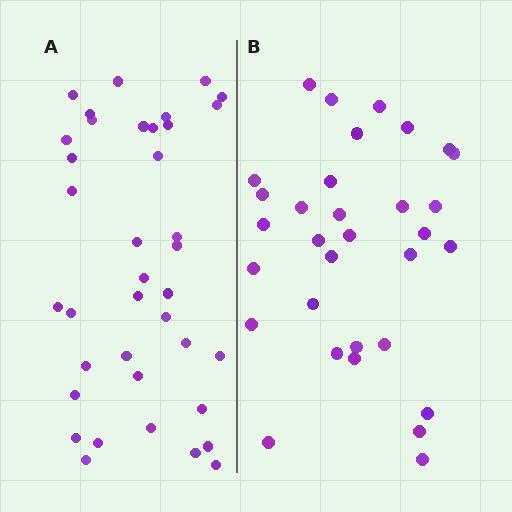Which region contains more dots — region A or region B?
Region A (the left region) has more dots.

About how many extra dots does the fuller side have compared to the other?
Region A has about 6 more dots than region B.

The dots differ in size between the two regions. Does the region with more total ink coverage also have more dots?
No. Region B has more total ink coverage because its dots are larger, but region A actually contains more individual dots. Total area can be misleading — the number of items is what matters here.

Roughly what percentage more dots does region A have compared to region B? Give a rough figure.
About 20% more.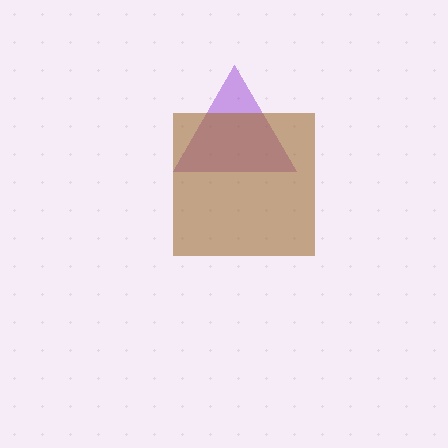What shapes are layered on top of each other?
The layered shapes are: a purple triangle, a brown square.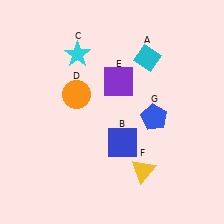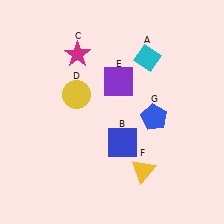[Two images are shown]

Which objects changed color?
C changed from cyan to magenta. D changed from orange to yellow.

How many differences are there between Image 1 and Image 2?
There are 2 differences between the two images.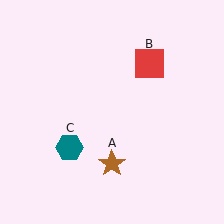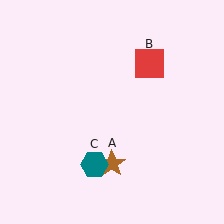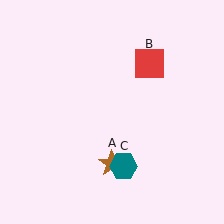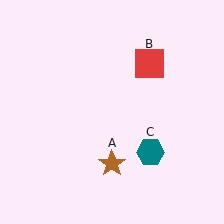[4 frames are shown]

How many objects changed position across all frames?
1 object changed position: teal hexagon (object C).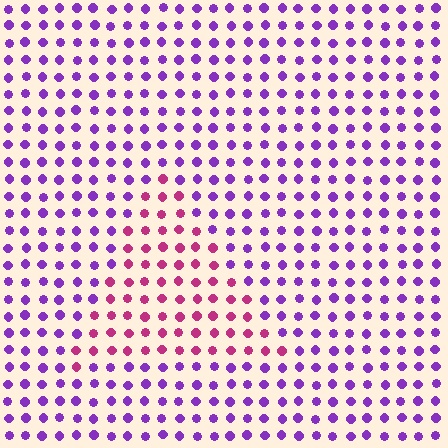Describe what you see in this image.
The image is filled with small purple elements in a uniform arrangement. A triangle-shaped region is visible where the elements are tinted to a slightly different hue, forming a subtle color boundary.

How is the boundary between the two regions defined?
The boundary is defined purely by a slight shift in hue (about 50 degrees). Spacing, size, and orientation are identical on both sides.